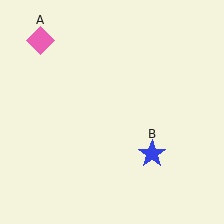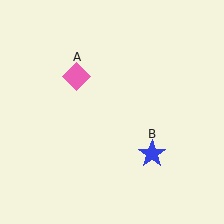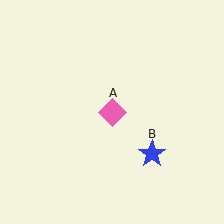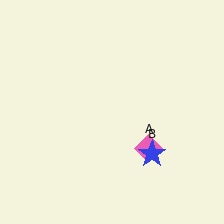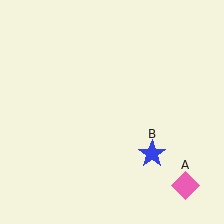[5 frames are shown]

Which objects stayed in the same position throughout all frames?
Blue star (object B) remained stationary.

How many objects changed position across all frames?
1 object changed position: pink diamond (object A).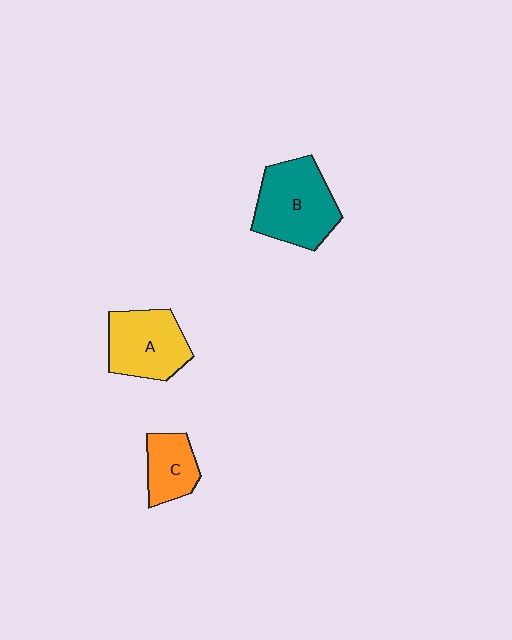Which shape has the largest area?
Shape B (teal).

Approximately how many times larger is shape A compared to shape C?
Approximately 1.5 times.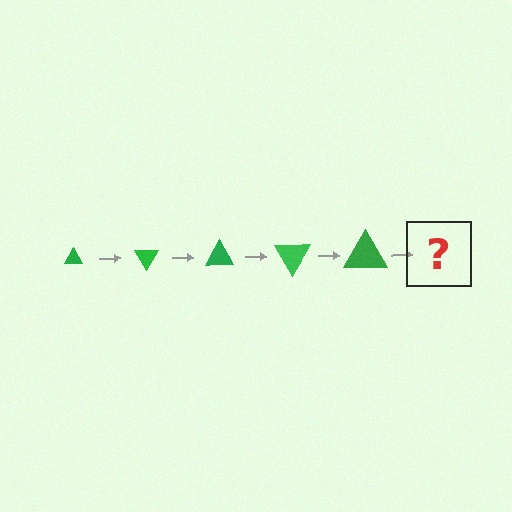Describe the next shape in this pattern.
It should be a triangle, larger than the previous one and rotated 300 degrees from the start.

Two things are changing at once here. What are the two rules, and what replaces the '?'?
The two rules are that the triangle grows larger each step and it rotates 60 degrees each step. The '?' should be a triangle, larger than the previous one and rotated 300 degrees from the start.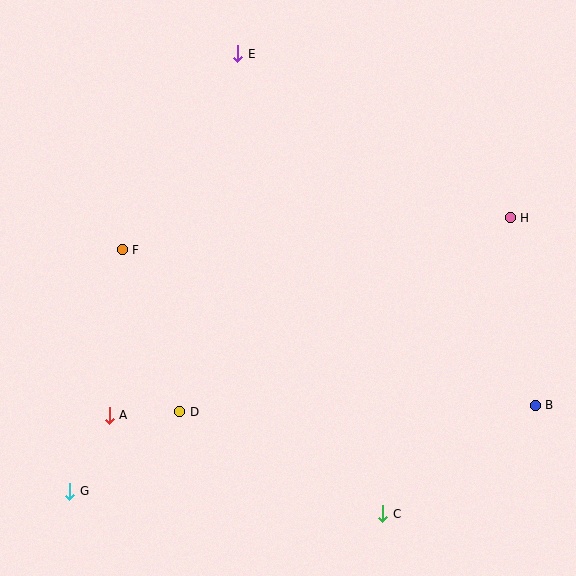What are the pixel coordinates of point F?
Point F is at (122, 250).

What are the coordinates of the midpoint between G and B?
The midpoint between G and B is at (302, 448).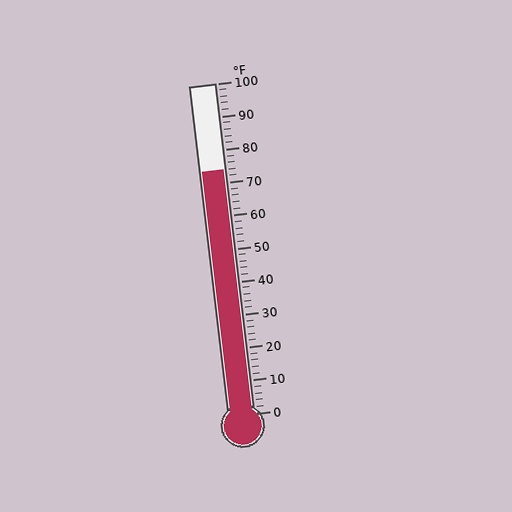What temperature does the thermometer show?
The thermometer shows approximately 74°F.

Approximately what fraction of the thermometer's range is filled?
The thermometer is filled to approximately 75% of its range.